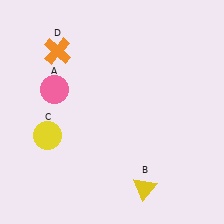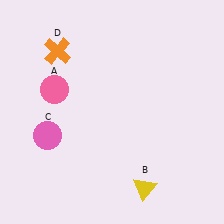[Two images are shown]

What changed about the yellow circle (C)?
In Image 1, C is yellow. In Image 2, it changed to pink.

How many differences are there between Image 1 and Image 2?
There is 1 difference between the two images.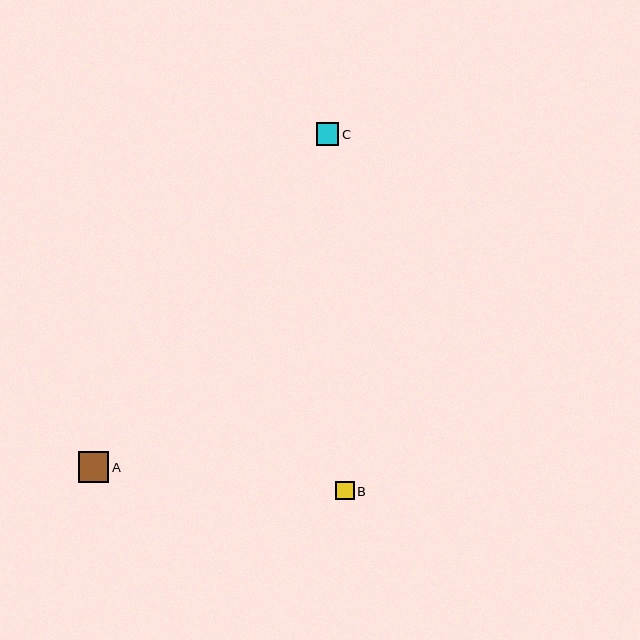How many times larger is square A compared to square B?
Square A is approximately 1.7 times the size of square B.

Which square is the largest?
Square A is the largest with a size of approximately 31 pixels.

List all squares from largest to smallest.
From largest to smallest: A, C, B.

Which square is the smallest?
Square B is the smallest with a size of approximately 18 pixels.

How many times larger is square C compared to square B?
Square C is approximately 1.2 times the size of square B.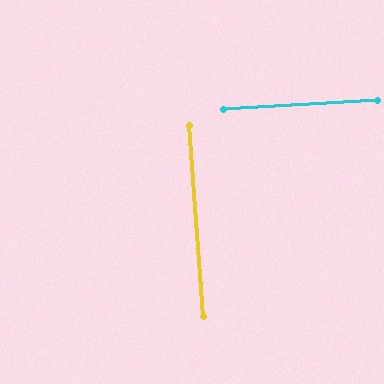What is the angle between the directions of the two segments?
Approximately 89 degrees.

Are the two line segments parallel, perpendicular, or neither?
Perpendicular — they meet at approximately 89°.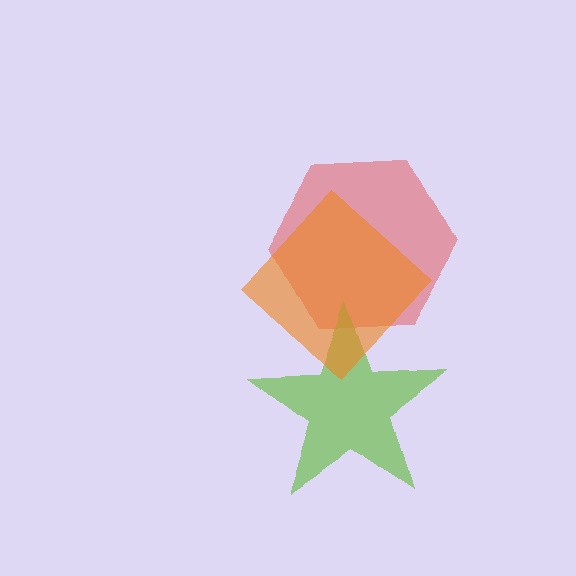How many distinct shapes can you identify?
There are 3 distinct shapes: a red hexagon, a lime star, an orange diamond.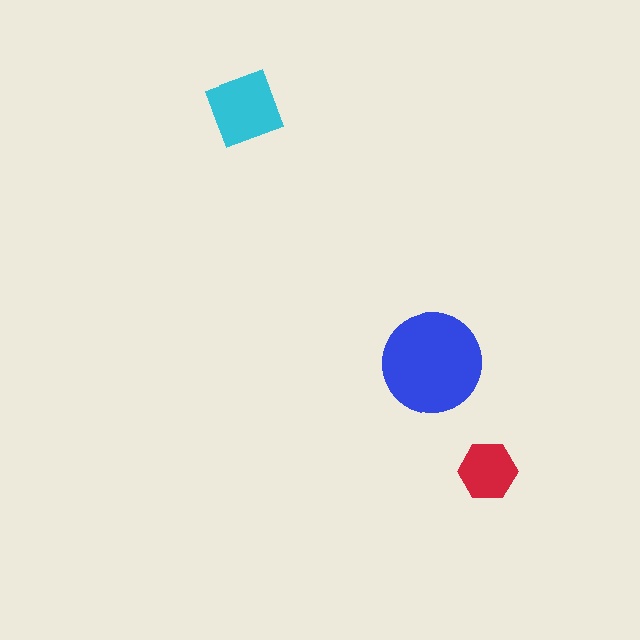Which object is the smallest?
The red hexagon.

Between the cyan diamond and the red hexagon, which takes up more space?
The cyan diamond.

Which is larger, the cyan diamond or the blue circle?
The blue circle.